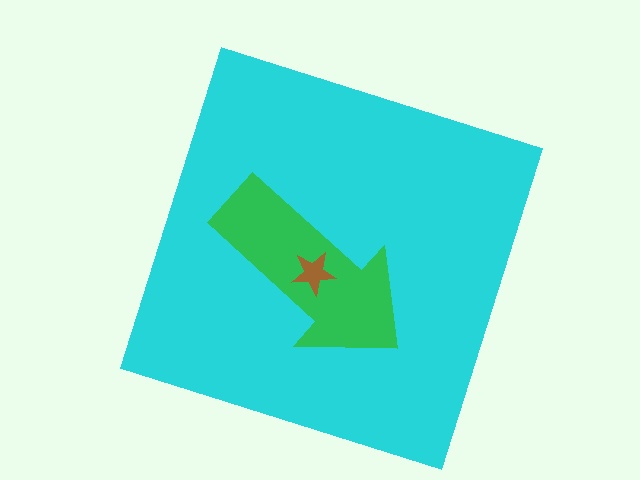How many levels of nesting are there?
3.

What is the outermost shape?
The cyan square.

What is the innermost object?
The brown star.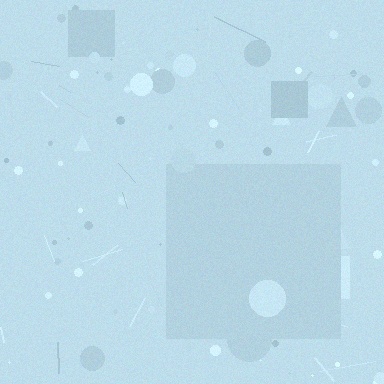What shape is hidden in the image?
A square is hidden in the image.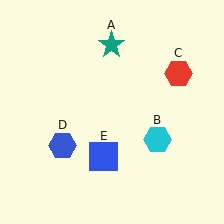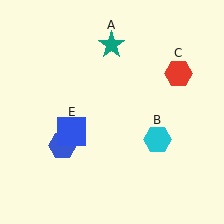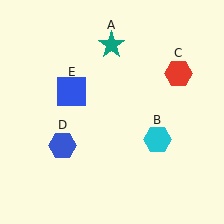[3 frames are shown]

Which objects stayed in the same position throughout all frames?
Teal star (object A) and cyan hexagon (object B) and red hexagon (object C) and blue hexagon (object D) remained stationary.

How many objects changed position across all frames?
1 object changed position: blue square (object E).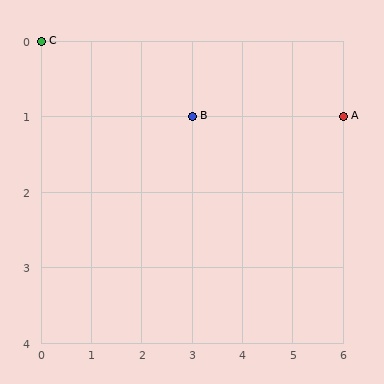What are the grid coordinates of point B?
Point B is at grid coordinates (3, 1).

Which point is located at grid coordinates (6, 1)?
Point A is at (6, 1).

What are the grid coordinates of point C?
Point C is at grid coordinates (0, 0).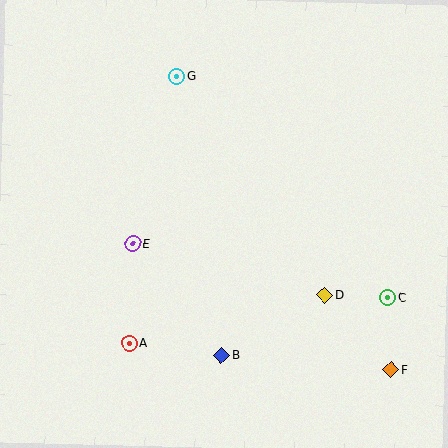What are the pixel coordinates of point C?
Point C is at (388, 297).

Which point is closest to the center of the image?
Point E at (133, 243) is closest to the center.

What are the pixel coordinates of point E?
Point E is at (133, 243).